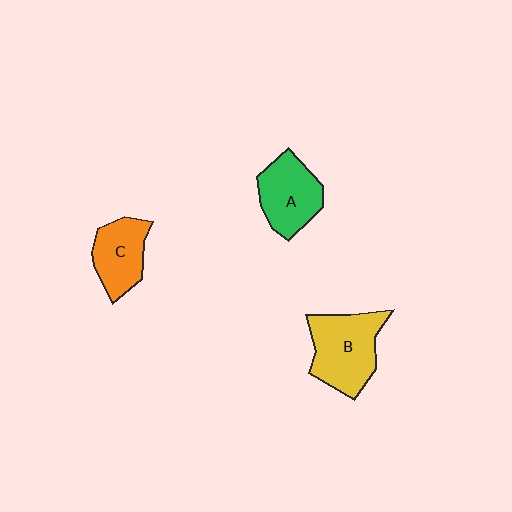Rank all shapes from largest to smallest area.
From largest to smallest: B (yellow), A (green), C (orange).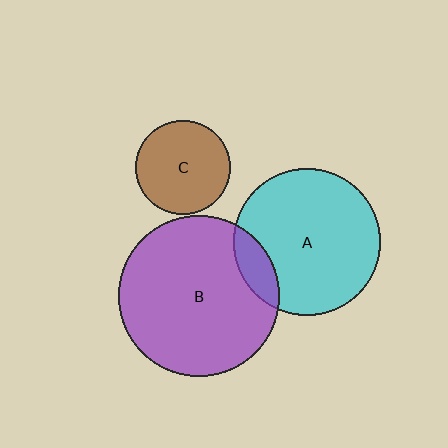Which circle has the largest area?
Circle B (purple).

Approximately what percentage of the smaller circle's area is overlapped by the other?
Approximately 15%.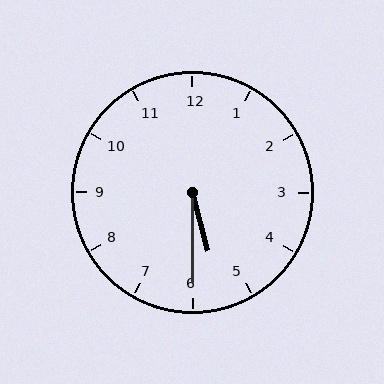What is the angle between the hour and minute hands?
Approximately 15 degrees.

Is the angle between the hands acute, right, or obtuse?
It is acute.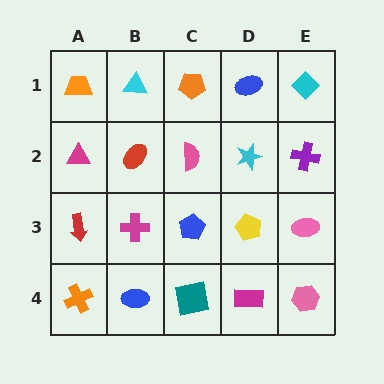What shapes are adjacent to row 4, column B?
A magenta cross (row 3, column B), an orange cross (row 4, column A), a teal square (row 4, column C).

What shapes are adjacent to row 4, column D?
A yellow pentagon (row 3, column D), a teal square (row 4, column C), a pink hexagon (row 4, column E).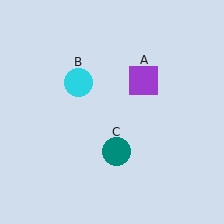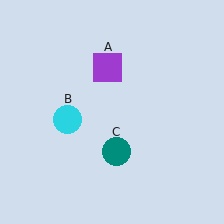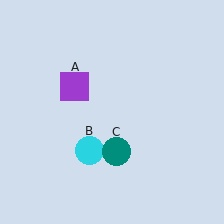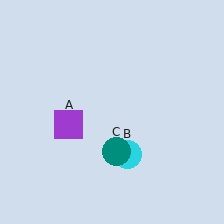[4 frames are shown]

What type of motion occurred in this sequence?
The purple square (object A), cyan circle (object B) rotated counterclockwise around the center of the scene.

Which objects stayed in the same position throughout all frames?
Teal circle (object C) remained stationary.